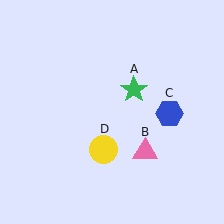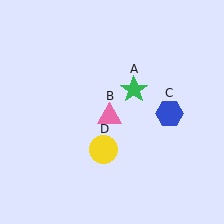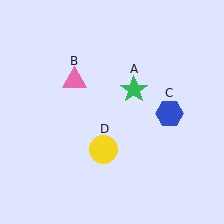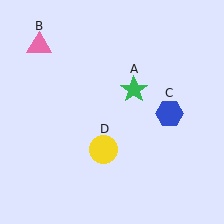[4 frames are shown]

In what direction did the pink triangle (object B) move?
The pink triangle (object B) moved up and to the left.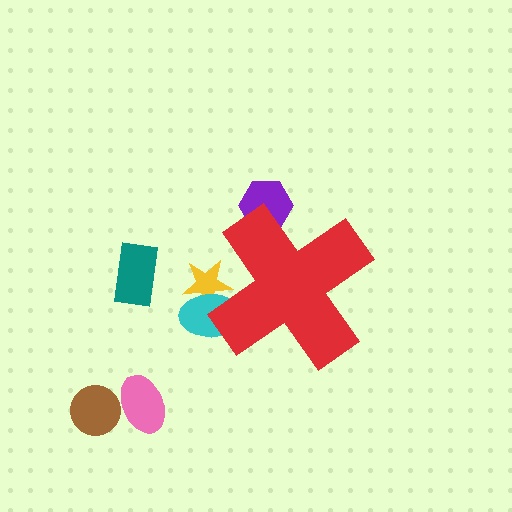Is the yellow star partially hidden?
Yes, the yellow star is partially hidden behind the red cross.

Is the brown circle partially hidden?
No, the brown circle is fully visible.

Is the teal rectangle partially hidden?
No, the teal rectangle is fully visible.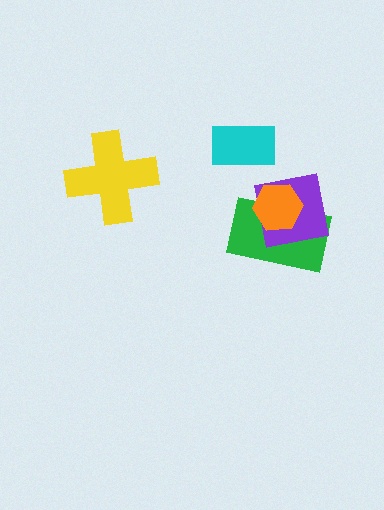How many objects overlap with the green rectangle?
2 objects overlap with the green rectangle.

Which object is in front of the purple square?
The orange hexagon is in front of the purple square.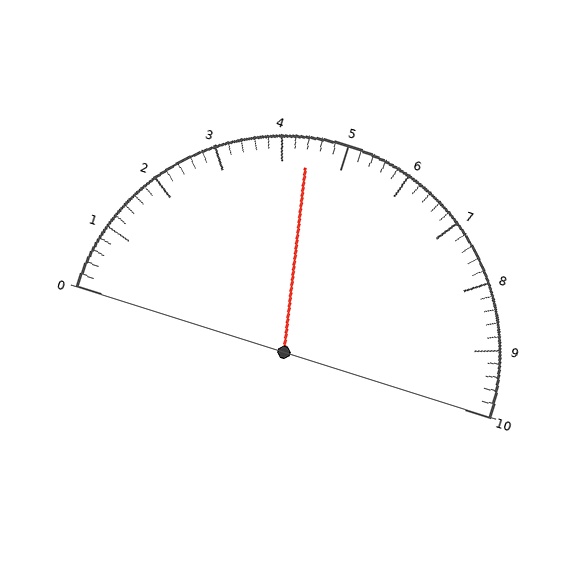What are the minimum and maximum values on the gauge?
The gauge ranges from 0 to 10.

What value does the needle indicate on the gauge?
The needle indicates approximately 4.4.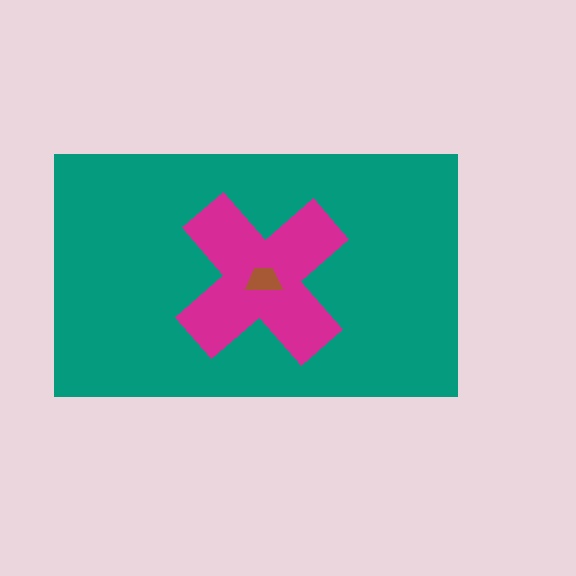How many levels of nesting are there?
3.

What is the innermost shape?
The brown trapezoid.